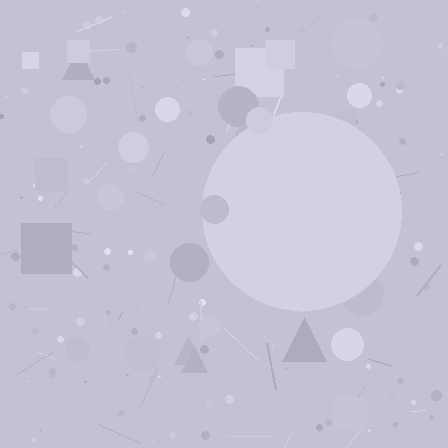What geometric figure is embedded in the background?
A circle is embedded in the background.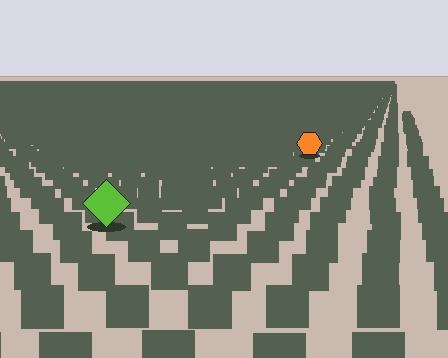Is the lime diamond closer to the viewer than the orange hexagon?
Yes. The lime diamond is closer — you can tell from the texture gradient: the ground texture is coarser near it.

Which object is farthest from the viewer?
The orange hexagon is farthest from the viewer. It appears smaller and the ground texture around it is denser.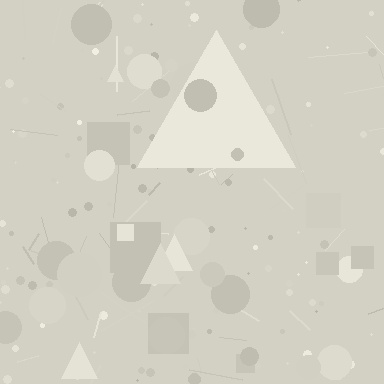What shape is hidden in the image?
A triangle is hidden in the image.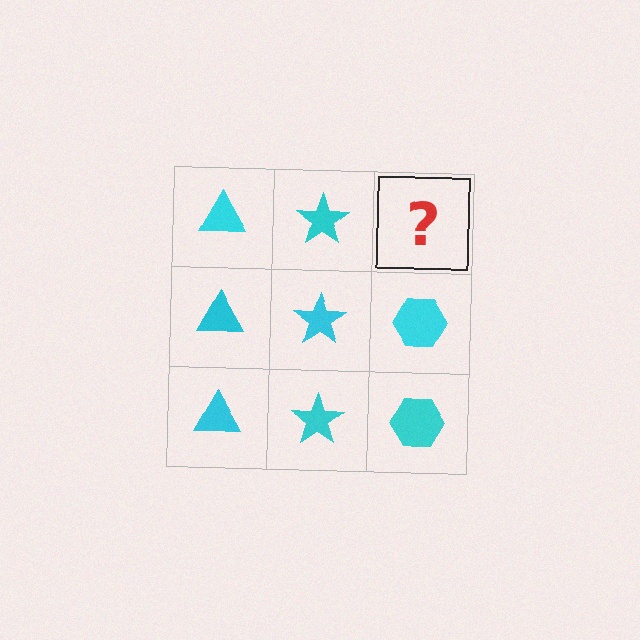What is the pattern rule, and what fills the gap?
The rule is that each column has a consistent shape. The gap should be filled with a cyan hexagon.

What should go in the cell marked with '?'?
The missing cell should contain a cyan hexagon.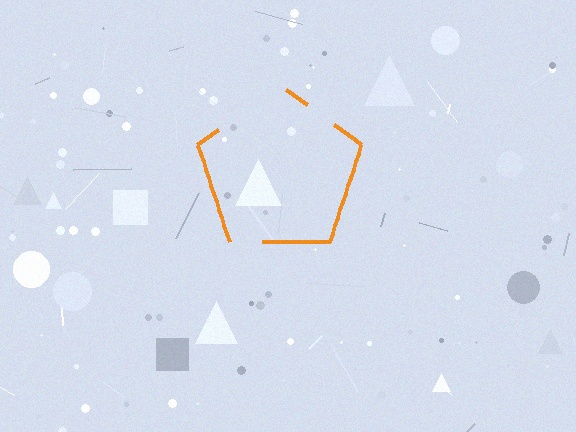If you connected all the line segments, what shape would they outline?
They would outline a pentagon.